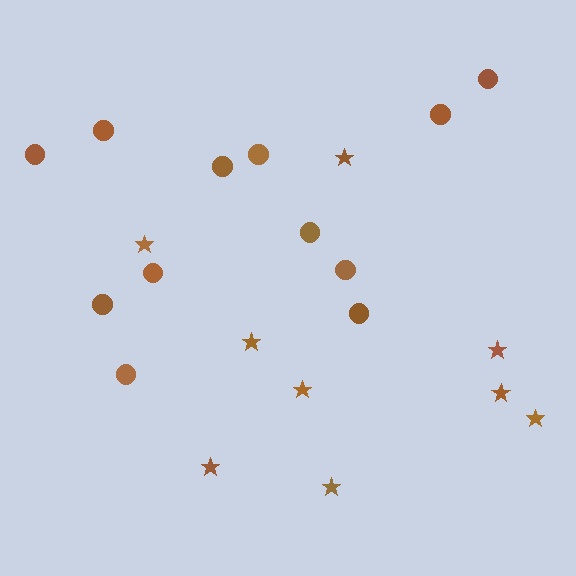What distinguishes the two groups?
There are 2 groups: one group of circles (12) and one group of stars (9).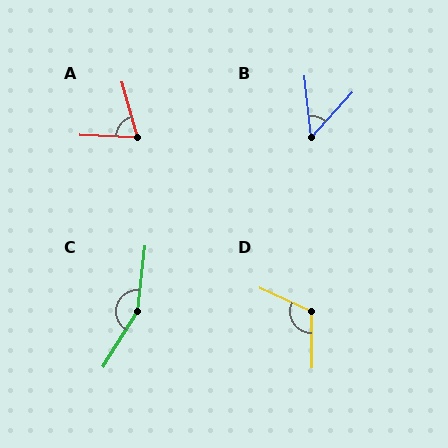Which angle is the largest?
C, at approximately 155 degrees.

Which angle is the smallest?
B, at approximately 48 degrees.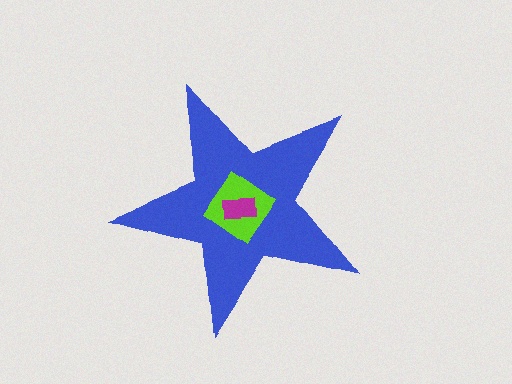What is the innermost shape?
The magenta rectangle.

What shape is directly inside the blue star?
The lime diamond.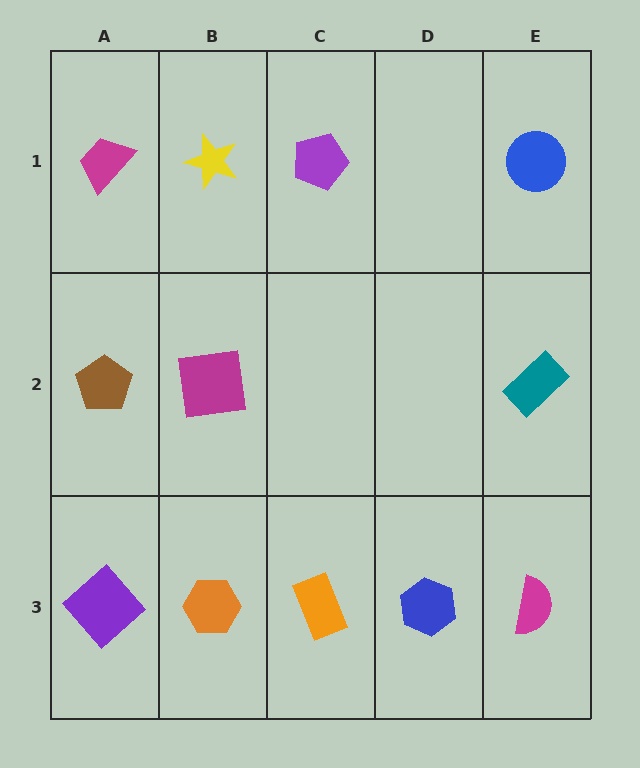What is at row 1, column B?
A yellow star.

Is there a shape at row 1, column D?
No, that cell is empty.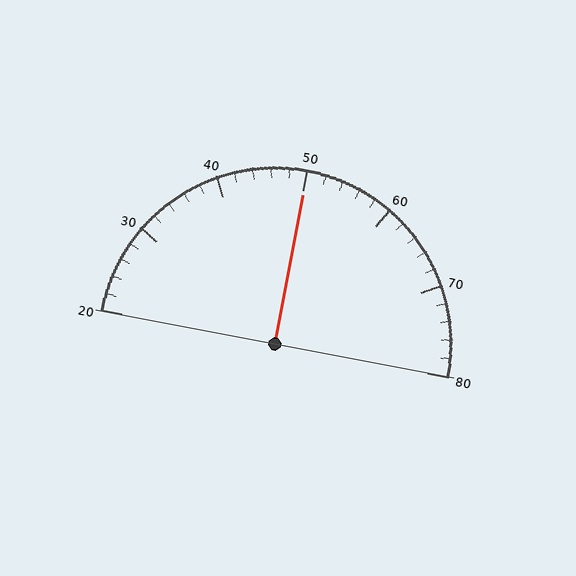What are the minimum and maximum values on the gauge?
The gauge ranges from 20 to 80.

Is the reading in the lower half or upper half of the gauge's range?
The reading is in the upper half of the range (20 to 80).